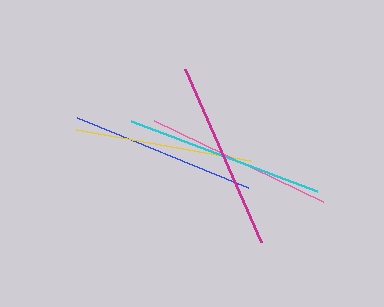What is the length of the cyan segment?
The cyan segment is approximately 200 pixels long.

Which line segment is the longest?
The cyan line is the longest at approximately 200 pixels.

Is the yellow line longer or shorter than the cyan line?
The cyan line is longer than the yellow line.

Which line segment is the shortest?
The yellow line is the shortest at approximately 177 pixels.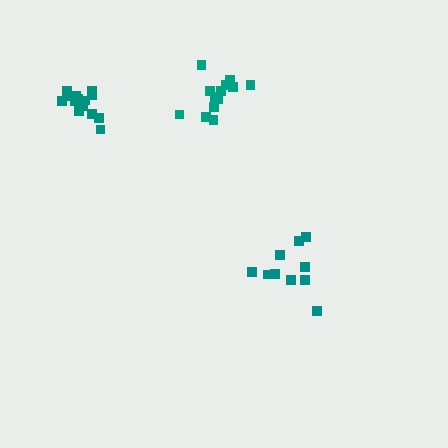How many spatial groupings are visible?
There are 3 spatial groupings.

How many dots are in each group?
Group 1: 13 dots, Group 2: 14 dots, Group 3: 10 dots (37 total).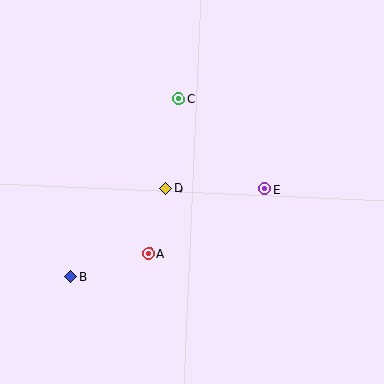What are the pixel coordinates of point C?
Point C is at (179, 99).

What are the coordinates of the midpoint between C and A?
The midpoint between C and A is at (164, 176).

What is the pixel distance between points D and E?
The distance between D and E is 99 pixels.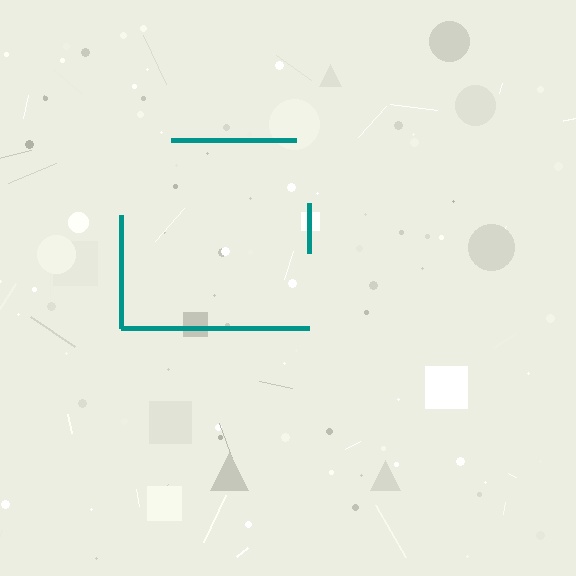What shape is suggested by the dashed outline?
The dashed outline suggests a square.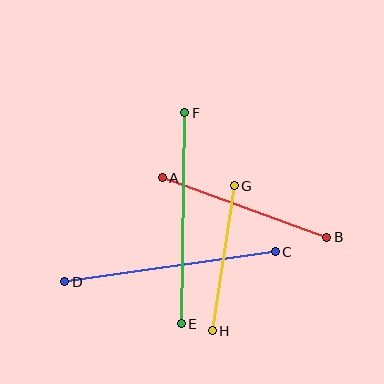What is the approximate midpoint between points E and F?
The midpoint is at approximately (183, 218) pixels.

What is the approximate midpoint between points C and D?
The midpoint is at approximately (170, 267) pixels.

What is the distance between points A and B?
The distance is approximately 175 pixels.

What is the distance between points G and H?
The distance is approximately 147 pixels.